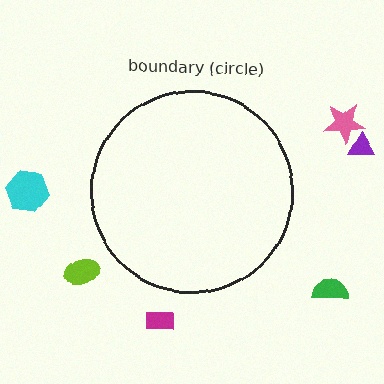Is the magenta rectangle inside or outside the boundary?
Outside.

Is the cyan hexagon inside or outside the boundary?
Outside.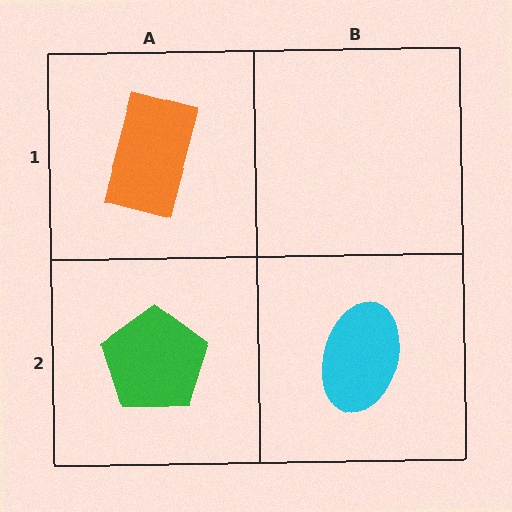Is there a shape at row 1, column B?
No, that cell is empty.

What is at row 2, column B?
A cyan ellipse.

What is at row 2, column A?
A green pentagon.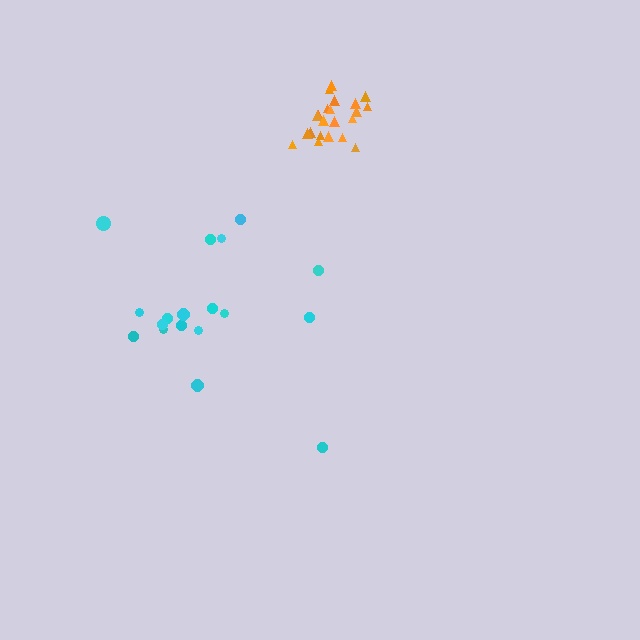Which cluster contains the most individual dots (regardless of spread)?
Orange (22).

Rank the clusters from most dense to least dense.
orange, cyan.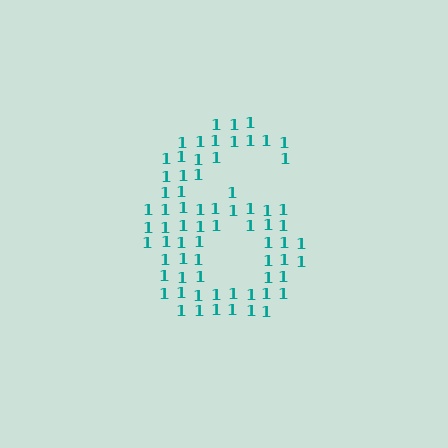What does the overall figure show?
The overall figure shows the digit 6.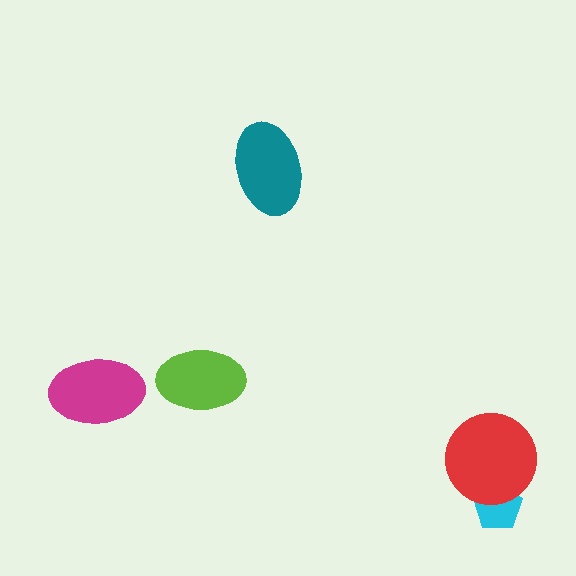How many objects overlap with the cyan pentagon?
1 object overlaps with the cyan pentagon.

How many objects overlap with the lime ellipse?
0 objects overlap with the lime ellipse.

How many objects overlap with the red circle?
1 object overlaps with the red circle.